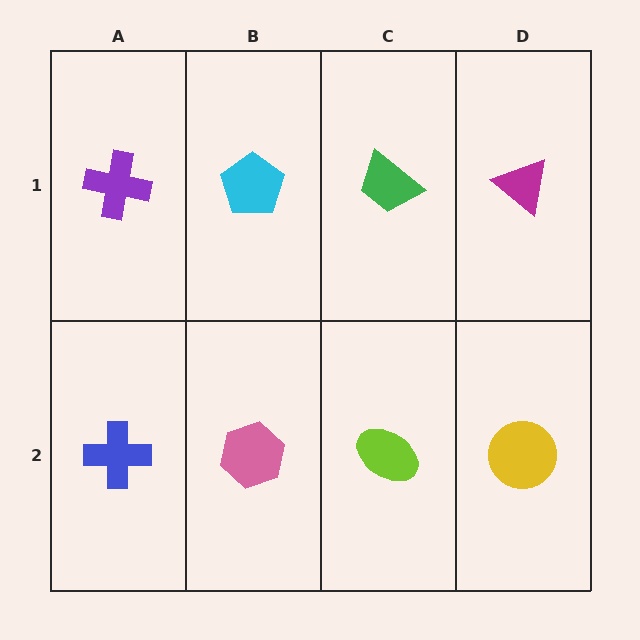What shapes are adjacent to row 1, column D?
A yellow circle (row 2, column D), a green trapezoid (row 1, column C).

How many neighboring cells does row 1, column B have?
3.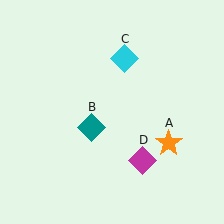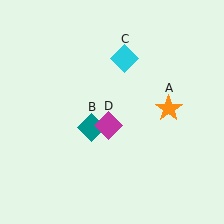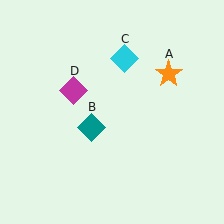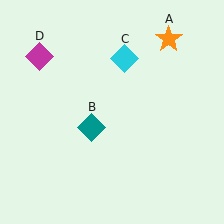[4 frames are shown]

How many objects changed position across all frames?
2 objects changed position: orange star (object A), magenta diamond (object D).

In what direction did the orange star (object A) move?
The orange star (object A) moved up.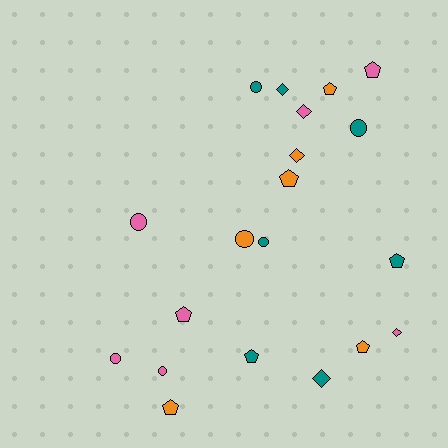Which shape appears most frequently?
Pentagon, with 8 objects.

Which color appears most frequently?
Pink, with 7 objects.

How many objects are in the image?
There are 20 objects.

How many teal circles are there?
There are 3 teal circles.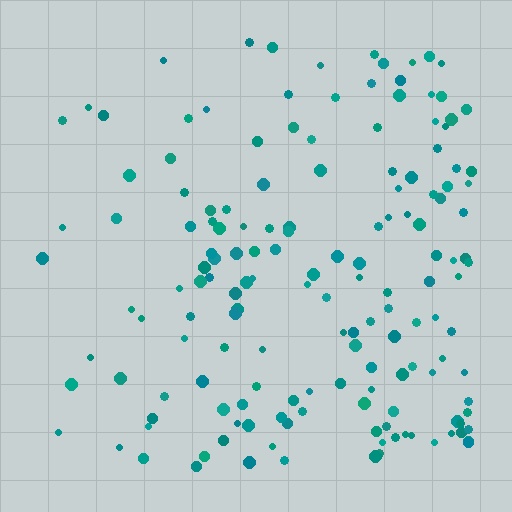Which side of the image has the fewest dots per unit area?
The left.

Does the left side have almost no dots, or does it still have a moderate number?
Still a moderate number, just noticeably fewer than the right.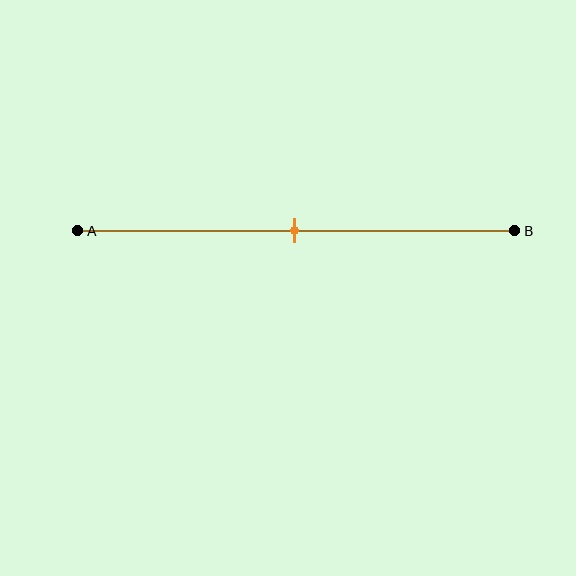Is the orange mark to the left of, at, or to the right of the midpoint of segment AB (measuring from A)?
The orange mark is approximately at the midpoint of segment AB.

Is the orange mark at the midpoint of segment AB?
Yes, the mark is approximately at the midpoint.